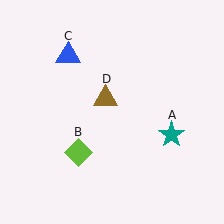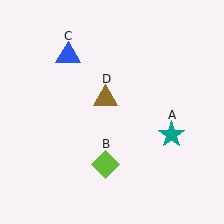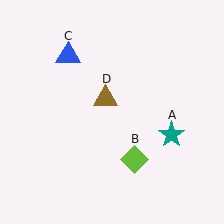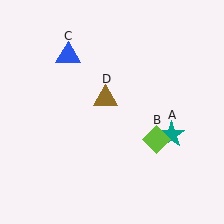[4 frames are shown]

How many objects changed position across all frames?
1 object changed position: lime diamond (object B).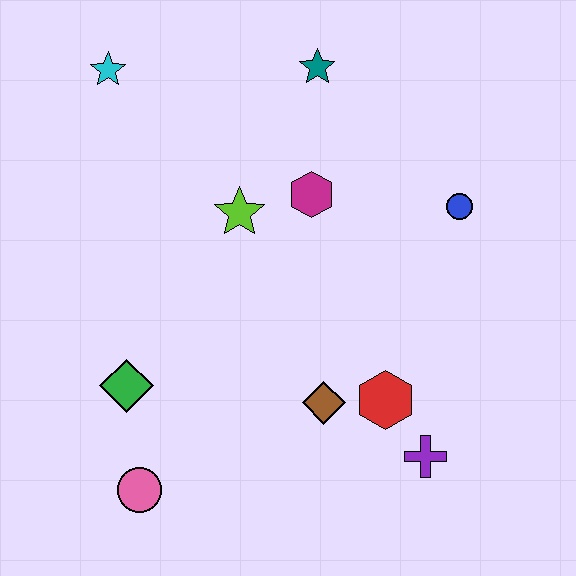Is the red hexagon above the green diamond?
No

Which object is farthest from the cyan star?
The purple cross is farthest from the cyan star.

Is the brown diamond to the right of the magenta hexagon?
Yes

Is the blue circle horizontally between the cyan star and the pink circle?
No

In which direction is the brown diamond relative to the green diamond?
The brown diamond is to the right of the green diamond.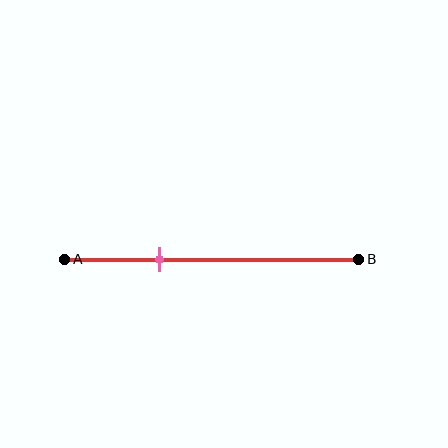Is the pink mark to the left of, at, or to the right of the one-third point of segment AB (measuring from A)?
The pink mark is approximately at the one-third point of segment AB.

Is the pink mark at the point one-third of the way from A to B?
Yes, the mark is approximately at the one-third point.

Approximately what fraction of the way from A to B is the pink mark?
The pink mark is approximately 30% of the way from A to B.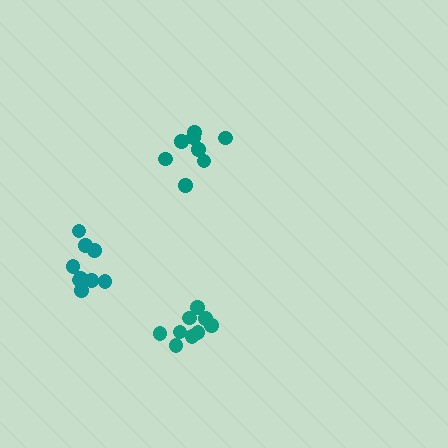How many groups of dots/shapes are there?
There are 3 groups.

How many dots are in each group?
Group 1: 8 dots, Group 2: 9 dots, Group 3: 9 dots (26 total).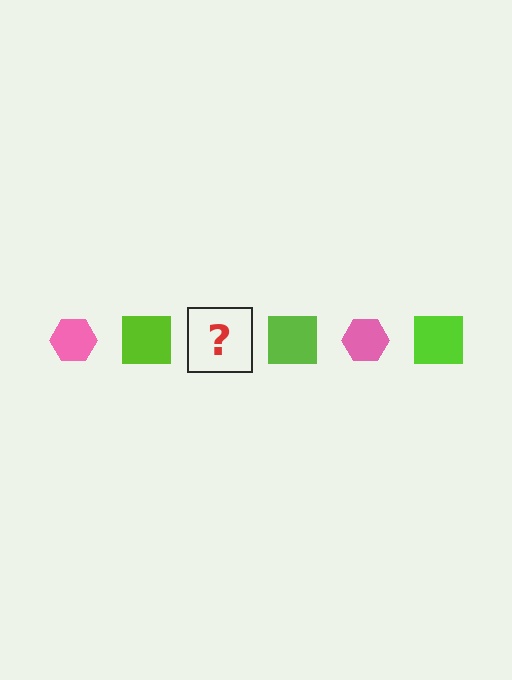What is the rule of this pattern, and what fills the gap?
The rule is that the pattern alternates between pink hexagon and lime square. The gap should be filled with a pink hexagon.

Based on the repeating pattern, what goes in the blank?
The blank should be a pink hexagon.